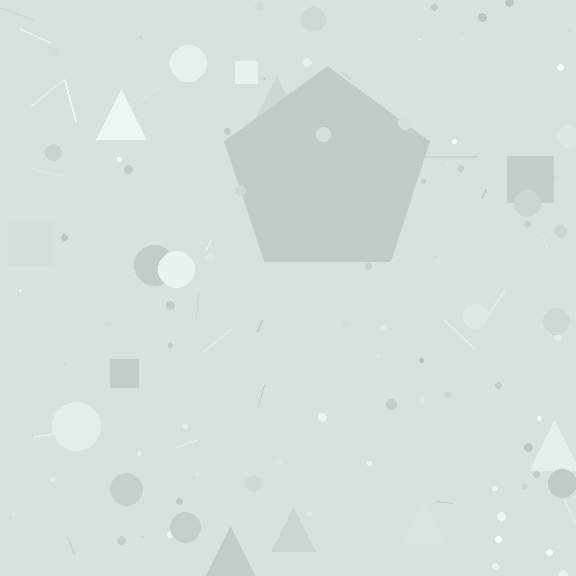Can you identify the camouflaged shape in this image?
The camouflaged shape is a pentagon.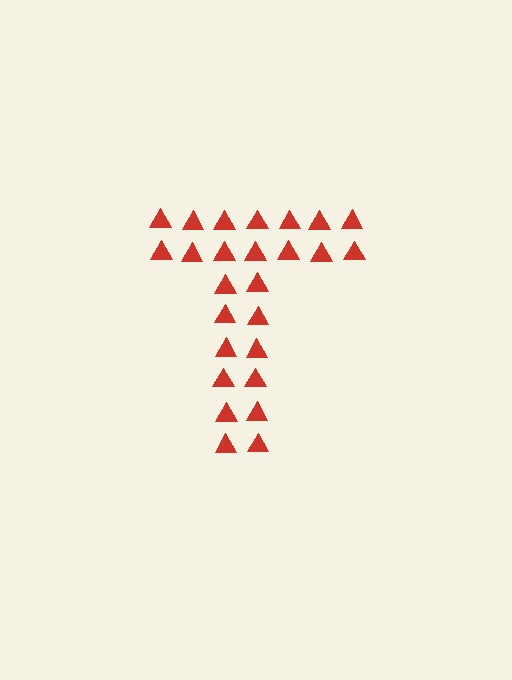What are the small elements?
The small elements are triangles.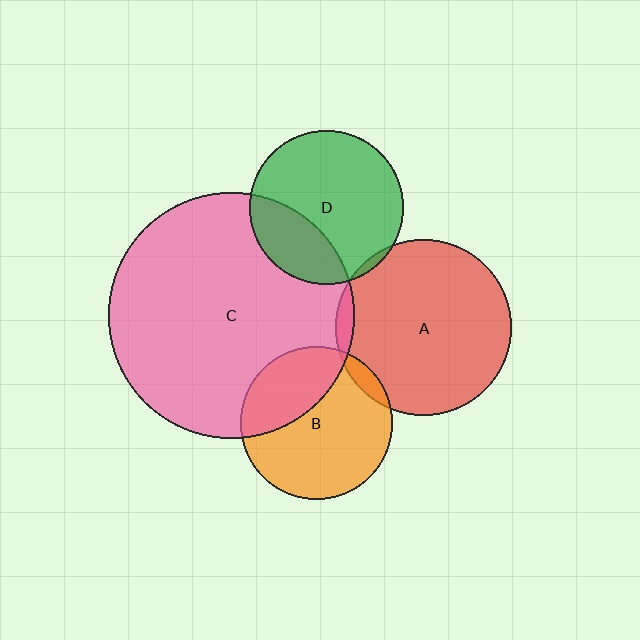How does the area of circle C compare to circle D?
Approximately 2.5 times.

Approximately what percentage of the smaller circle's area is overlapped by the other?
Approximately 30%.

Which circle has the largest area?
Circle C (pink).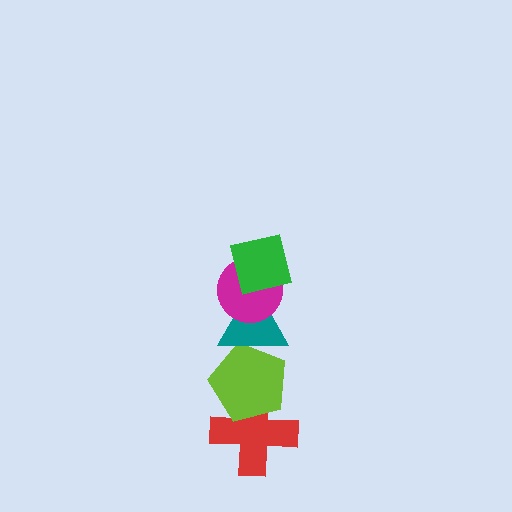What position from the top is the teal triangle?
The teal triangle is 3rd from the top.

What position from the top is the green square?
The green square is 1st from the top.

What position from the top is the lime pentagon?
The lime pentagon is 4th from the top.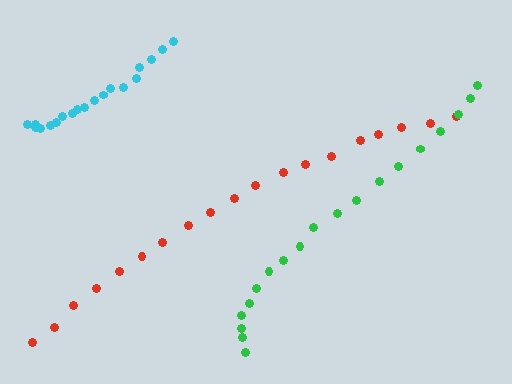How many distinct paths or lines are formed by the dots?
There are 3 distinct paths.